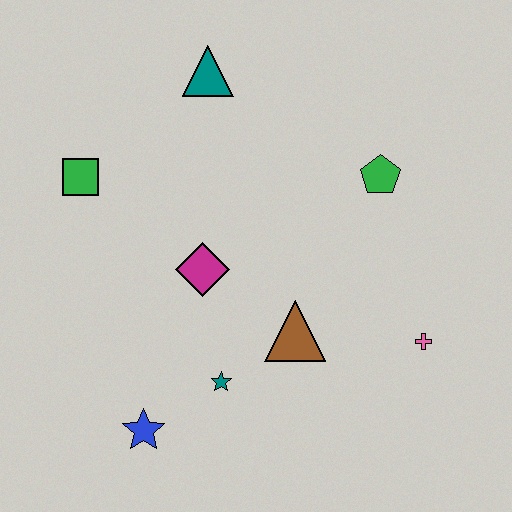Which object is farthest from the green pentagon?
The blue star is farthest from the green pentagon.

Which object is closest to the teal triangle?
The green square is closest to the teal triangle.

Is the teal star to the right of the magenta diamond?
Yes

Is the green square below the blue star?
No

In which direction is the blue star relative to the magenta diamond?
The blue star is below the magenta diamond.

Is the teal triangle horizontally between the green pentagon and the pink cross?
No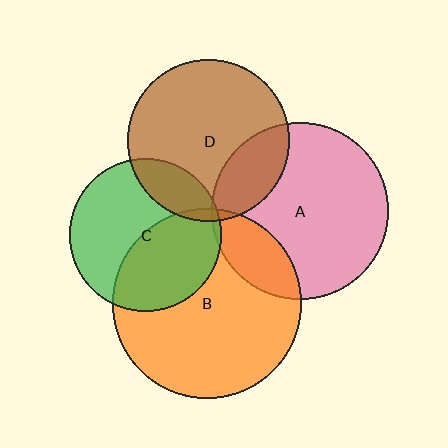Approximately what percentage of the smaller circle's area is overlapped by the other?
Approximately 20%.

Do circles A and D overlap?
Yes.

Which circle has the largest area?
Circle B (orange).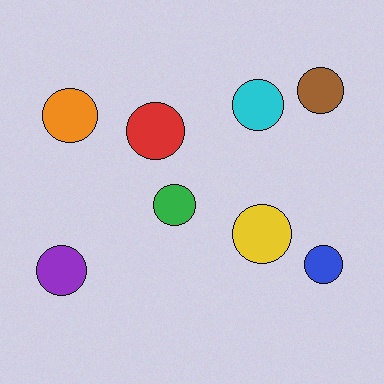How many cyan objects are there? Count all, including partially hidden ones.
There is 1 cyan object.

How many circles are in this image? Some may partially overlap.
There are 8 circles.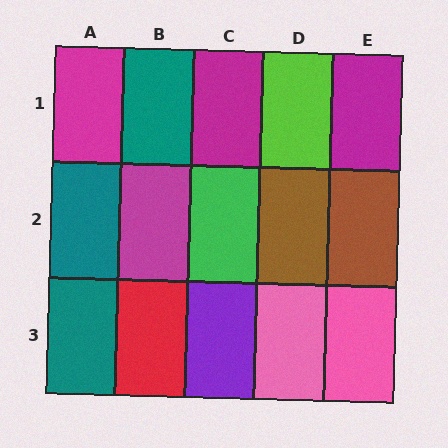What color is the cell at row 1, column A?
Magenta.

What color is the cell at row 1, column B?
Teal.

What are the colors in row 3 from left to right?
Teal, red, purple, pink, pink.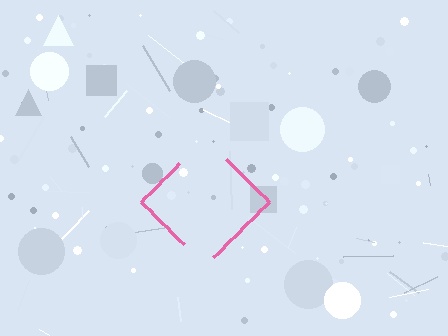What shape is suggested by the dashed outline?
The dashed outline suggests a diamond.